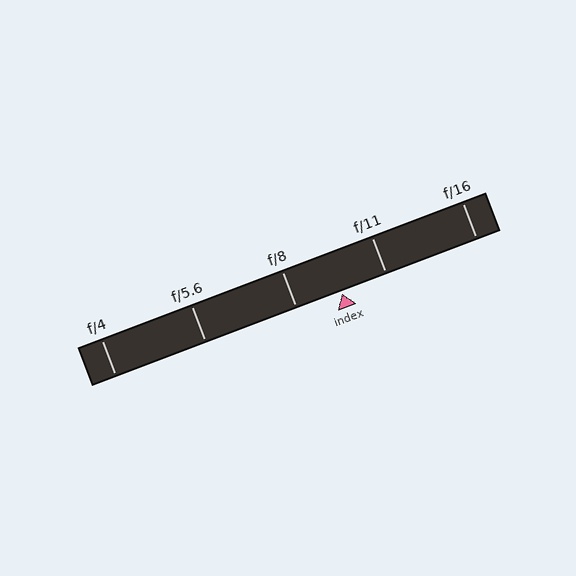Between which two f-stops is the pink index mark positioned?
The index mark is between f/8 and f/11.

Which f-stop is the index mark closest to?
The index mark is closest to f/11.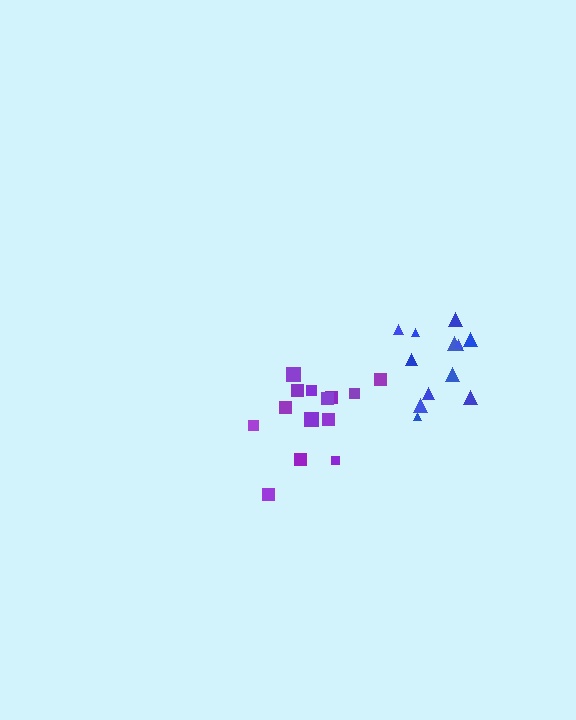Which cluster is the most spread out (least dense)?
Blue.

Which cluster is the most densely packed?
Purple.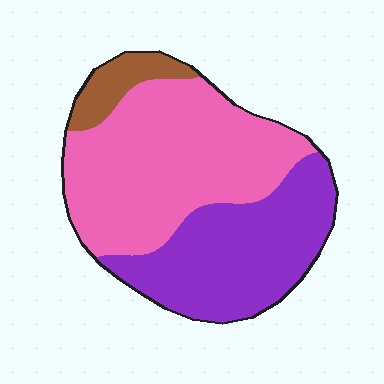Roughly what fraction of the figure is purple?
Purple takes up between a third and a half of the figure.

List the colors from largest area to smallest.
From largest to smallest: pink, purple, brown.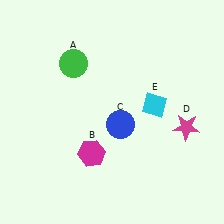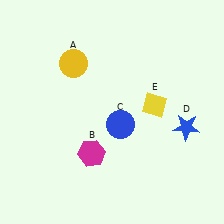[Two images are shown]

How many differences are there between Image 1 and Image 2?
There are 3 differences between the two images.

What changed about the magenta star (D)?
In Image 1, D is magenta. In Image 2, it changed to blue.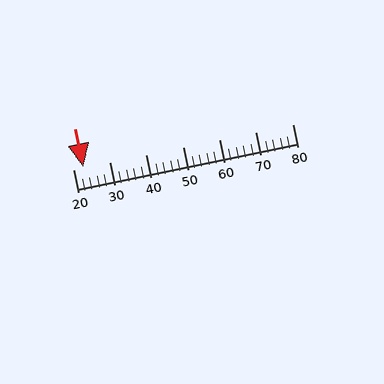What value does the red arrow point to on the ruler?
The red arrow points to approximately 23.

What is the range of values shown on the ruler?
The ruler shows values from 20 to 80.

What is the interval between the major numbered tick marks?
The major tick marks are spaced 10 units apart.